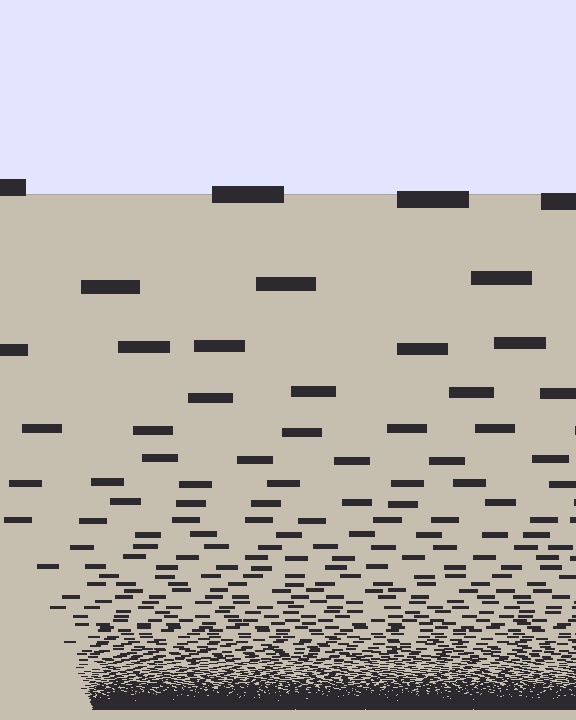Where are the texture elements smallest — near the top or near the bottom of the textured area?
Near the bottom.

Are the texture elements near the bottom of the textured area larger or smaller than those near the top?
Smaller. The gradient is inverted — elements near the bottom are smaller and denser.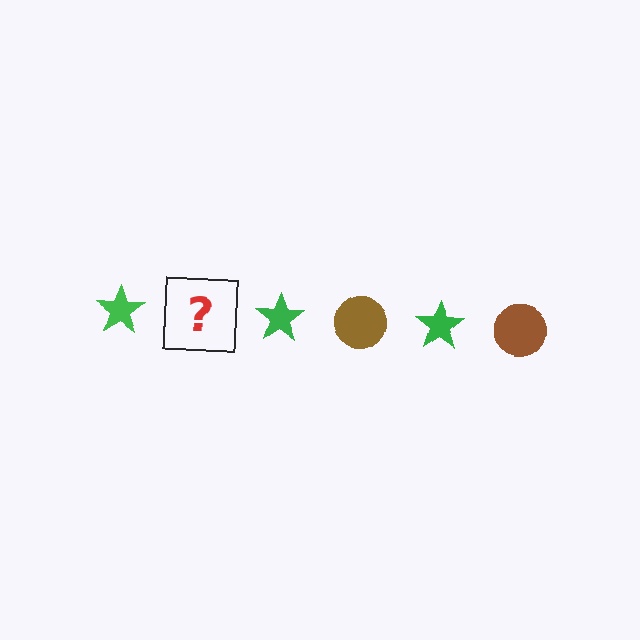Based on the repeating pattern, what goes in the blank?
The blank should be a brown circle.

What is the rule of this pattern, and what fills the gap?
The rule is that the pattern alternates between green star and brown circle. The gap should be filled with a brown circle.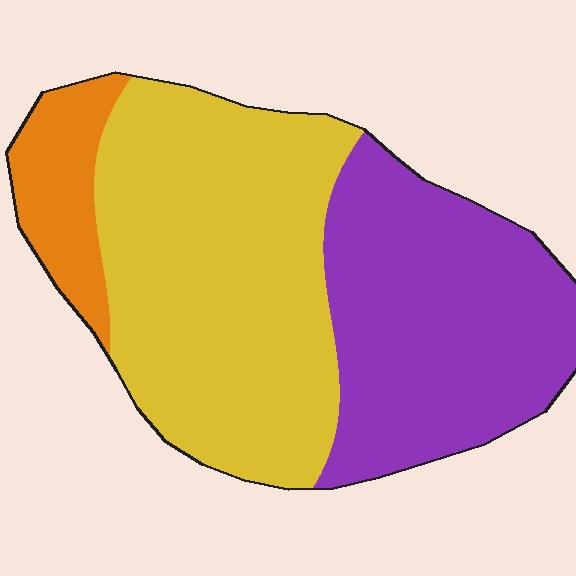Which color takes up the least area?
Orange, at roughly 10%.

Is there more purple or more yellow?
Yellow.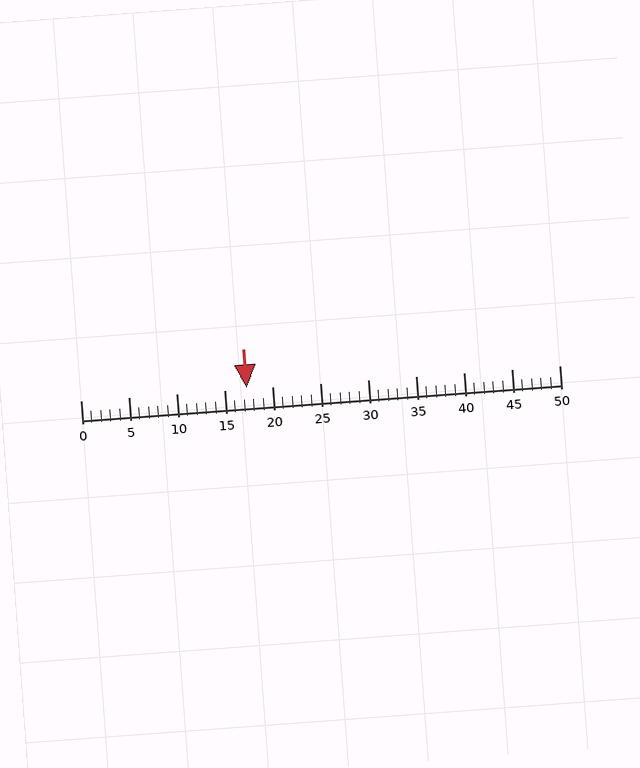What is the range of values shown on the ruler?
The ruler shows values from 0 to 50.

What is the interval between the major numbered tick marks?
The major tick marks are spaced 5 units apart.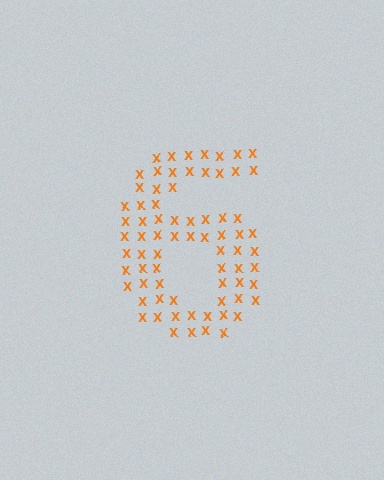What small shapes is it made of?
It is made of small letter X's.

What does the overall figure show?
The overall figure shows the digit 6.